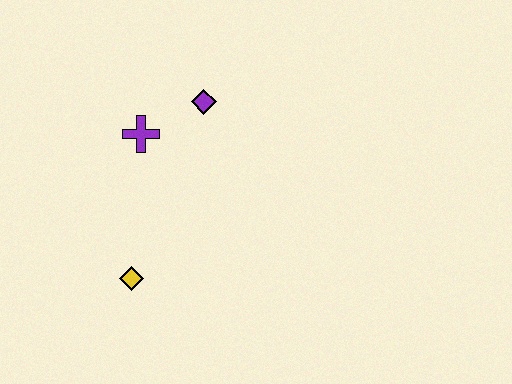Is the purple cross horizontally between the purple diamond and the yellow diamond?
Yes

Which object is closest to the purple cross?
The purple diamond is closest to the purple cross.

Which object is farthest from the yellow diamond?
The purple diamond is farthest from the yellow diamond.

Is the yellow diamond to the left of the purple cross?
Yes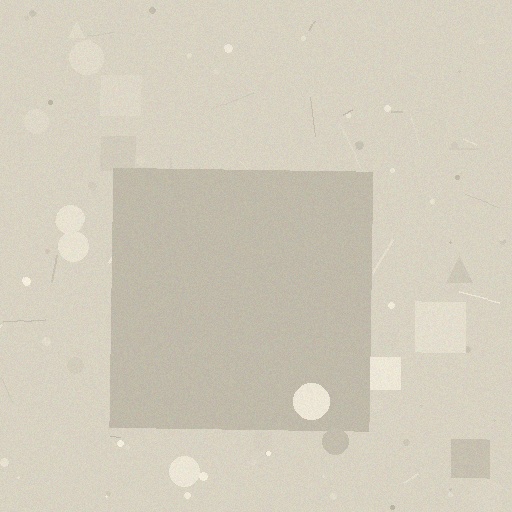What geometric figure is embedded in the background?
A square is embedded in the background.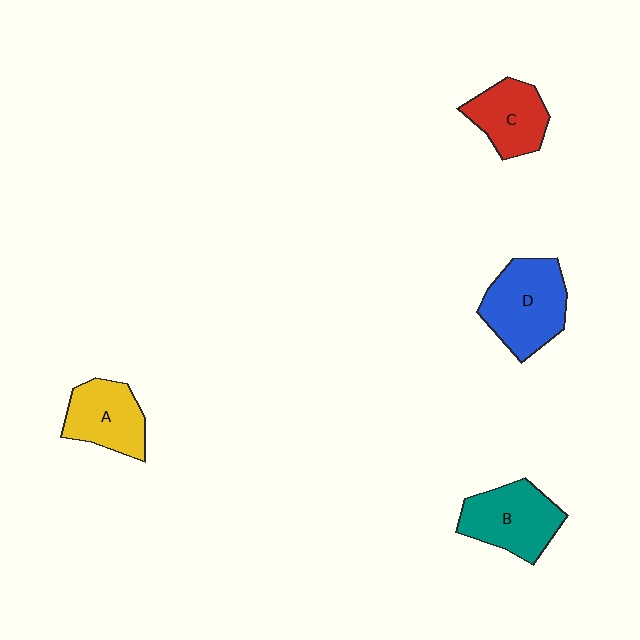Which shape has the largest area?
Shape D (blue).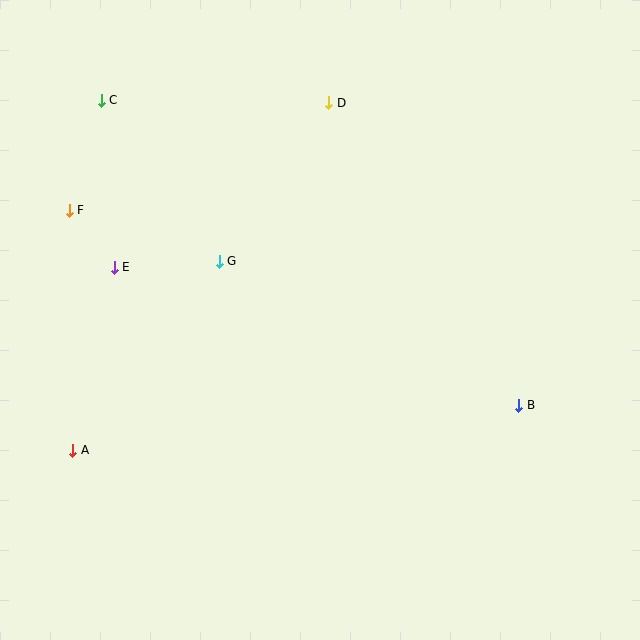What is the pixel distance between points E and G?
The distance between E and G is 105 pixels.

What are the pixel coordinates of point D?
Point D is at (329, 103).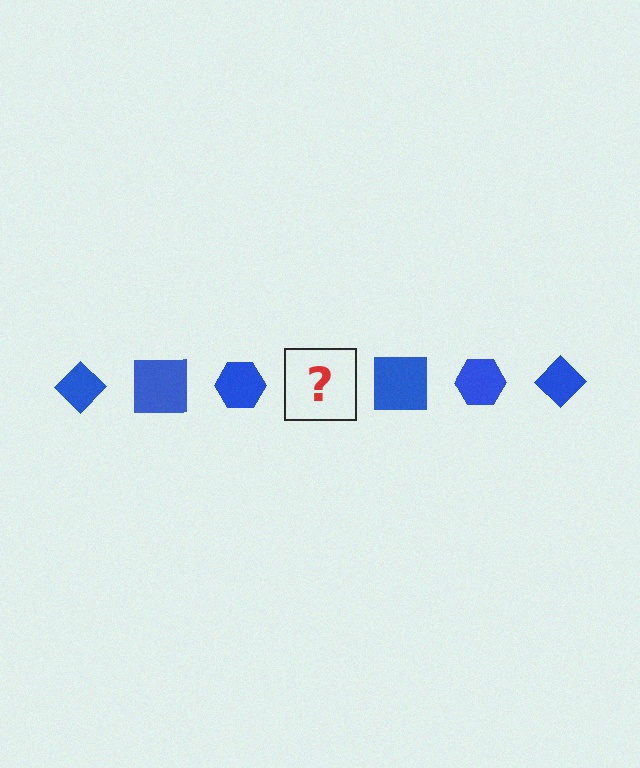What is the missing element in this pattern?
The missing element is a blue diamond.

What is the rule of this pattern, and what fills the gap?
The rule is that the pattern cycles through diamond, square, hexagon shapes in blue. The gap should be filled with a blue diamond.